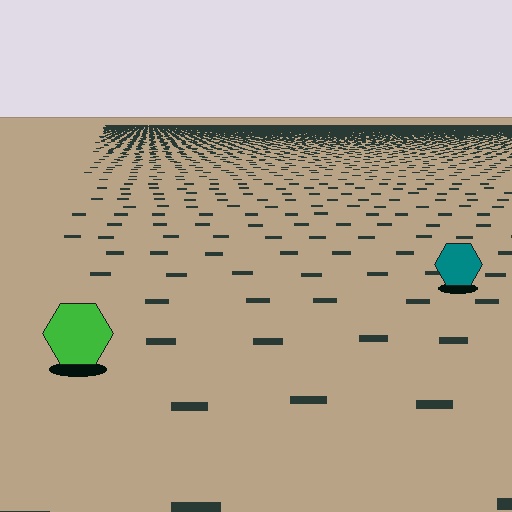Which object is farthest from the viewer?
The teal hexagon is farthest from the viewer. It appears smaller and the ground texture around it is denser.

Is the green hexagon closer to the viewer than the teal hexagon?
Yes. The green hexagon is closer — you can tell from the texture gradient: the ground texture is coarser near it.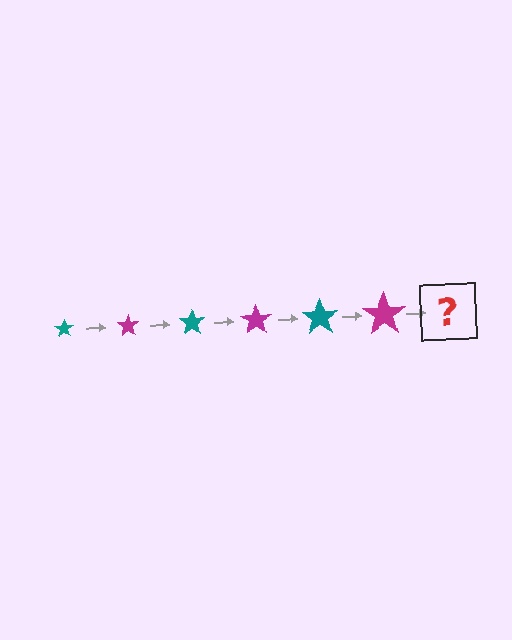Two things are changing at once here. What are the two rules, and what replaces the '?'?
The two rules are that the star grows larger each step and the color cycles through teal and magenta. The '?' should be a teal star, larger than the previous one.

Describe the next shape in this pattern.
It should be a teal star, larger than the previous one.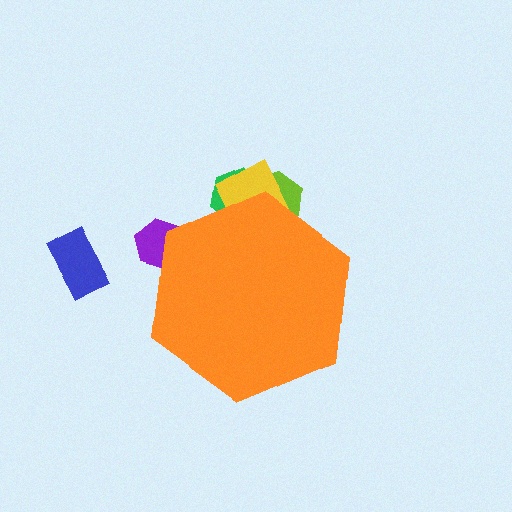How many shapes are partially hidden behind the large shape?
4 shapes are partially hidden.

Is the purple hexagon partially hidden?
Yes, the purple hexagon is partially hidden behind the orange hexagon.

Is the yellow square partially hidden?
Yes, the yellow square is partially hidden behind the orange hexagon.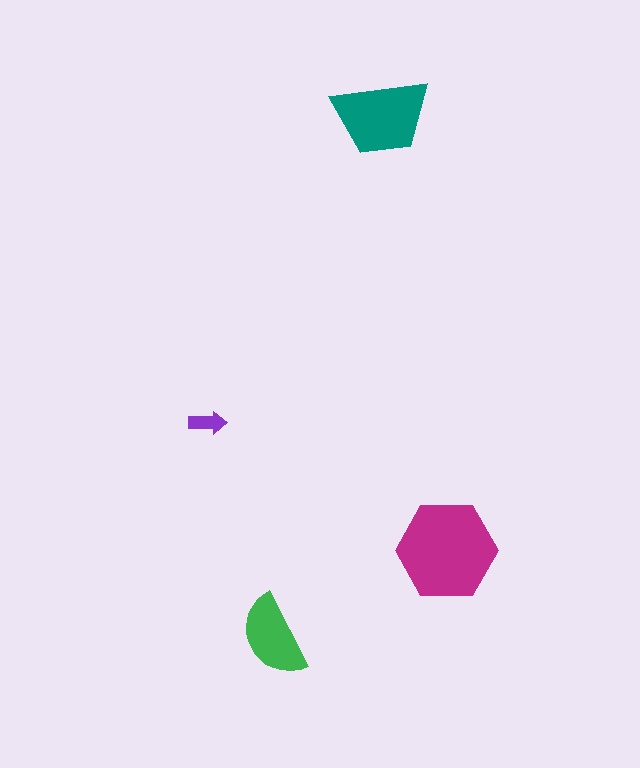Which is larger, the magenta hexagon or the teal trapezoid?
The magenta hexagon.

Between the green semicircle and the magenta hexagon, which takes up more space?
The magenta hexagon.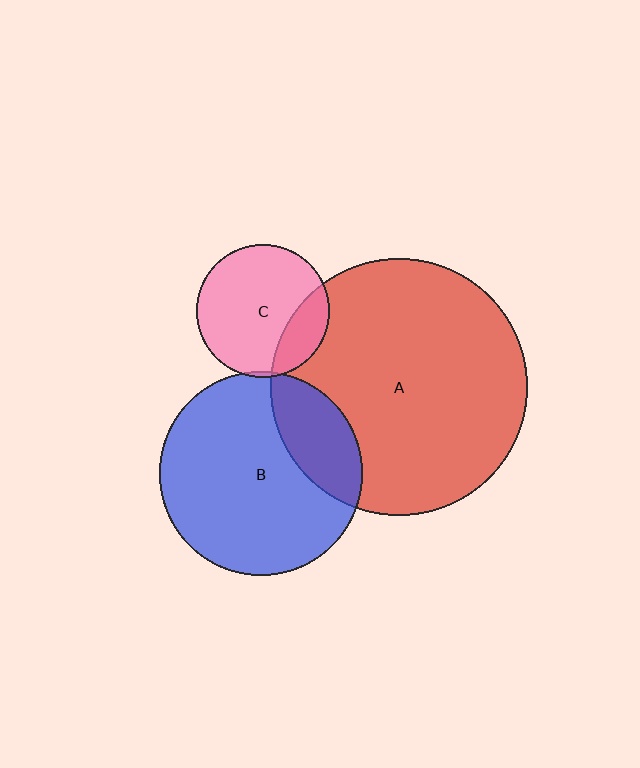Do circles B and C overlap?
Yes.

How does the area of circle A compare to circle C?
Approximately 3.7 times.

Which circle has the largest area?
Circle A (red).